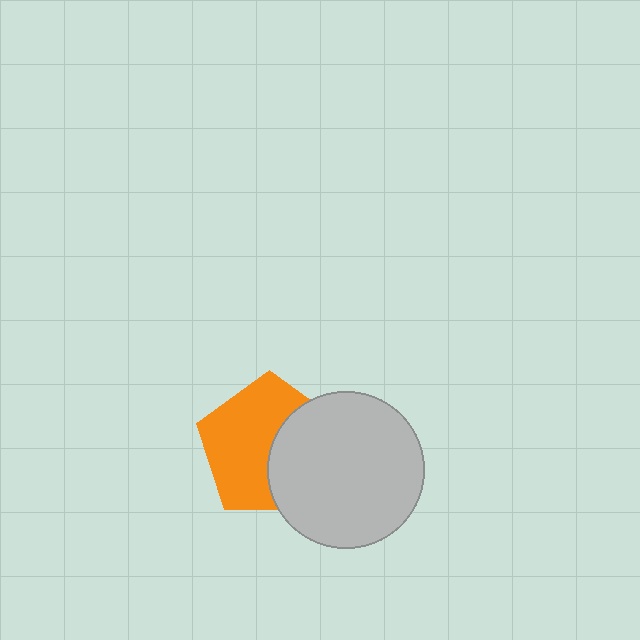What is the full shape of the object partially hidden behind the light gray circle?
The partially hidden object is an orange pentagon.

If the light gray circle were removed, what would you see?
You would see the complete orange pentagon.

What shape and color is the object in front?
The object in front is a light gray circle.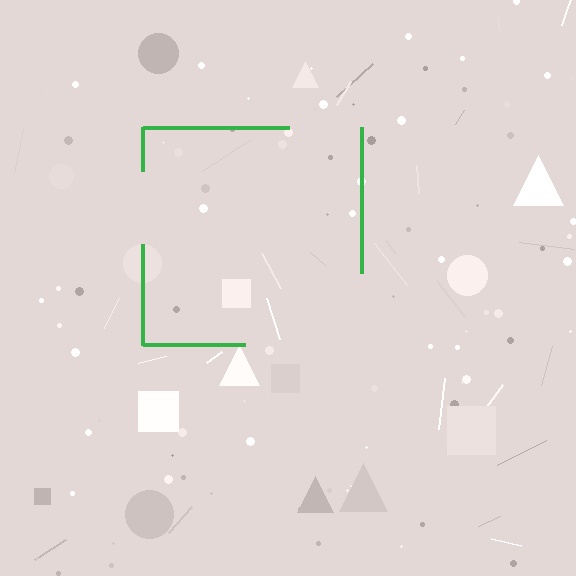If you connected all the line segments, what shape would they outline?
They would outline a square.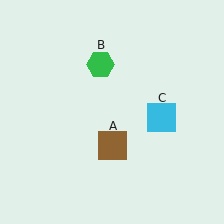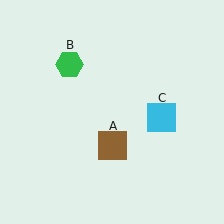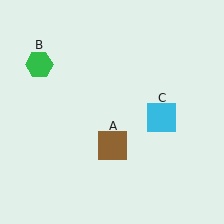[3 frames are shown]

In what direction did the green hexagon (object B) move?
The green hexagon (object B) moved left.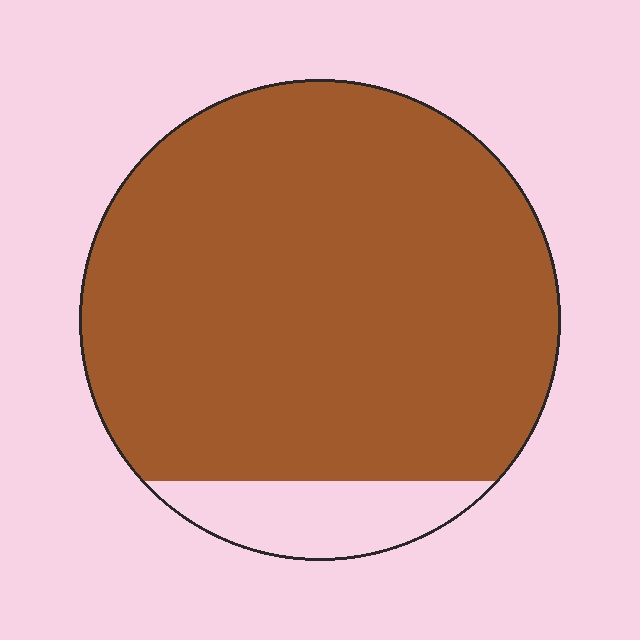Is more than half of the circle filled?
Yes.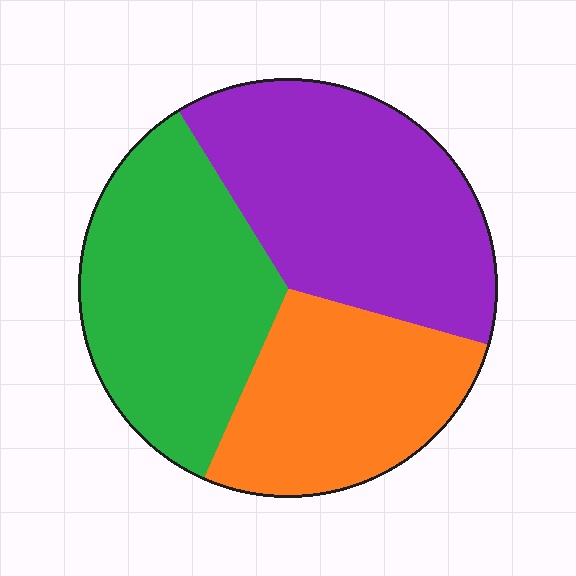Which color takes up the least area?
Orange, at roughly 25%.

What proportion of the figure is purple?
Purple covers 38% of the figure.